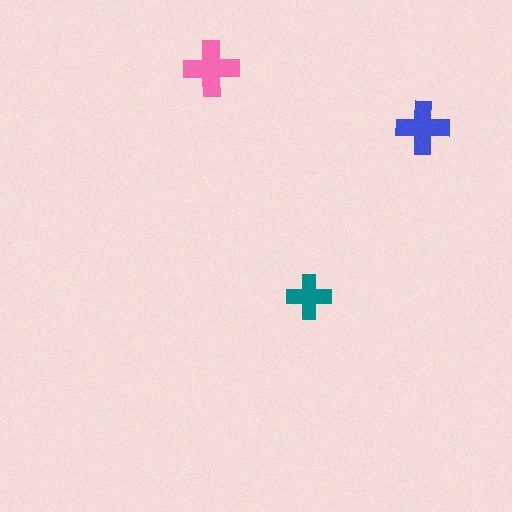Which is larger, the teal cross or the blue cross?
The blue one.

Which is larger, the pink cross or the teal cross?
The pink one.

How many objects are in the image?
There are 3 objects in the image.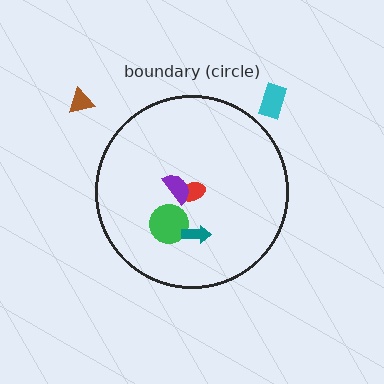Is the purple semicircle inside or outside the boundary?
Inside.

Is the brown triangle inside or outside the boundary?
Outside.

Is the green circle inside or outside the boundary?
Inside.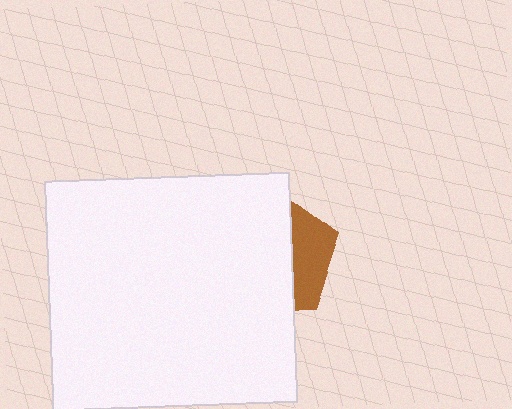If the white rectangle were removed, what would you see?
You would see the complete brown pentagon.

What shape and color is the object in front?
The object in front is a white rectangle.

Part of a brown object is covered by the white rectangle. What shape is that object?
It is a pentagon.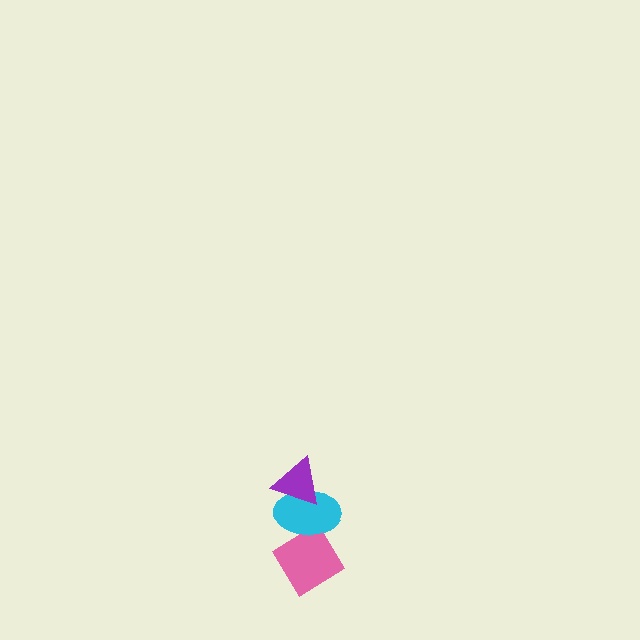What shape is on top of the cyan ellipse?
The purple triangle is on top of the cyan ellipse.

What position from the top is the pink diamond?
The pink diamond is 3rd from the top.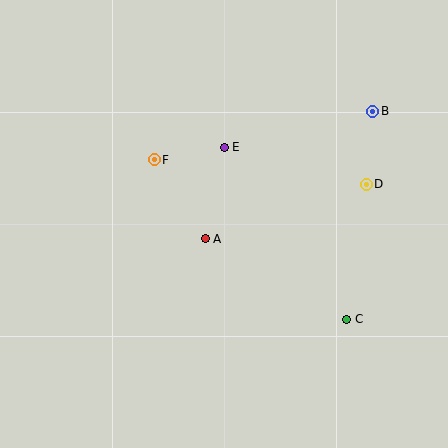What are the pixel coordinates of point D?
Point D is at (366, 184).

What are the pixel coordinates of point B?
Point B is at (373, 111).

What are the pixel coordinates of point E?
Point E is at (224, 147).